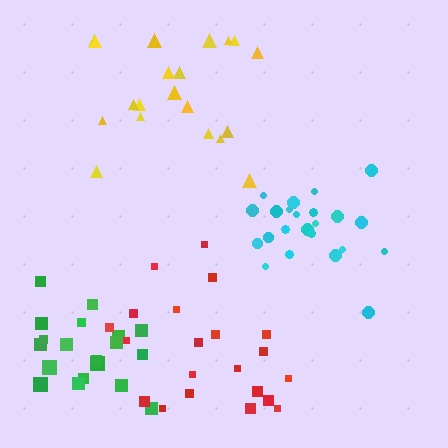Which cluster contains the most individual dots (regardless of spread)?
Cyan (23).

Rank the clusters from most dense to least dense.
cyan, green, yellow, red.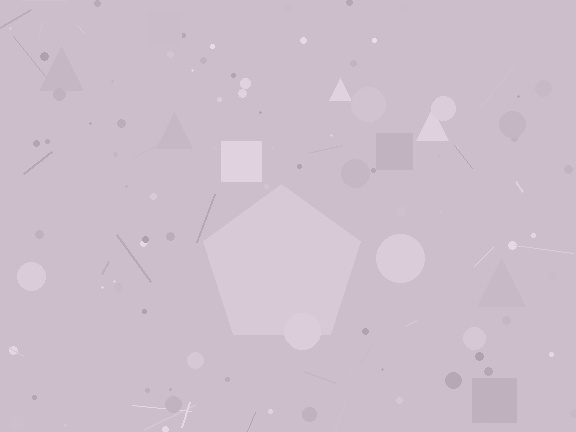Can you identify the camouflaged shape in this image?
The camouflaged shape is a pentagon.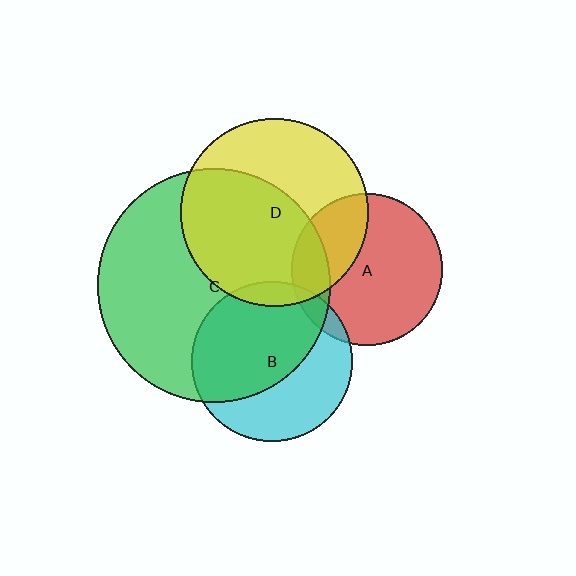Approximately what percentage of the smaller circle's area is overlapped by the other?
Approximately 10%.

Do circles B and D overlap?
Yes.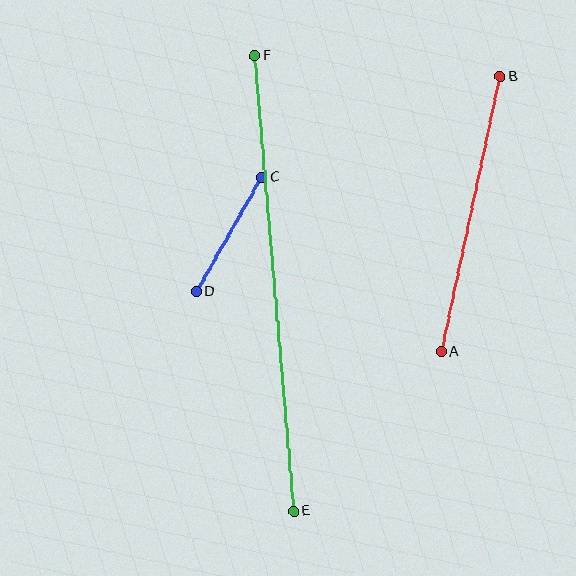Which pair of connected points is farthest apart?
Points E and F are farthest apart.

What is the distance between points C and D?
The distance is approximately 131 pixels.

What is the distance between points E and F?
The distance is approximately 457 pixels.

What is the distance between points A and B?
The distance is approximately 281 pixels.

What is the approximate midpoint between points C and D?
The midpoint is at approximately (229, 234) pixels.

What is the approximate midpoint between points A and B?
The midpoint is at approximately (471, 214) pixels.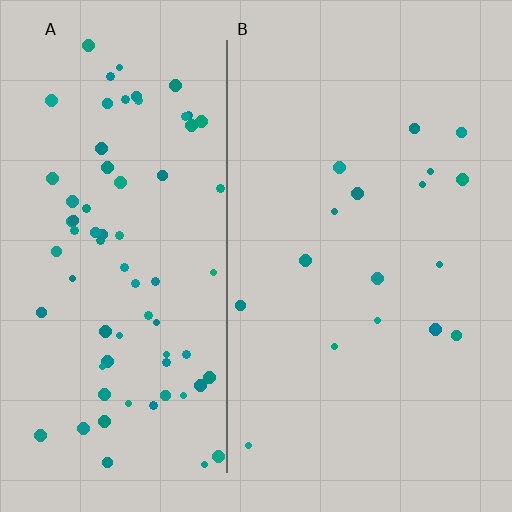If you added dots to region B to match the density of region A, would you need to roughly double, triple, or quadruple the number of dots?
Approximately quadruple.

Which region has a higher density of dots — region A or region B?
A (the left).